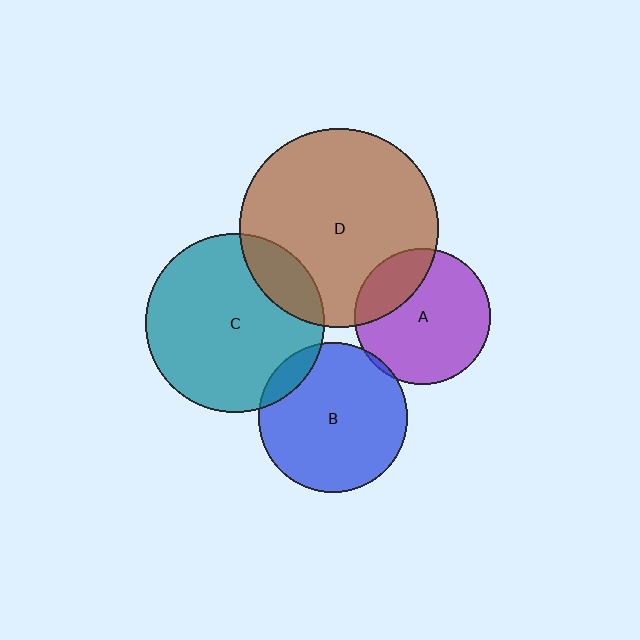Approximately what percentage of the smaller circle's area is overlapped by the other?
Approximately 5%.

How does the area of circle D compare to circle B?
Approximately 1.8 times.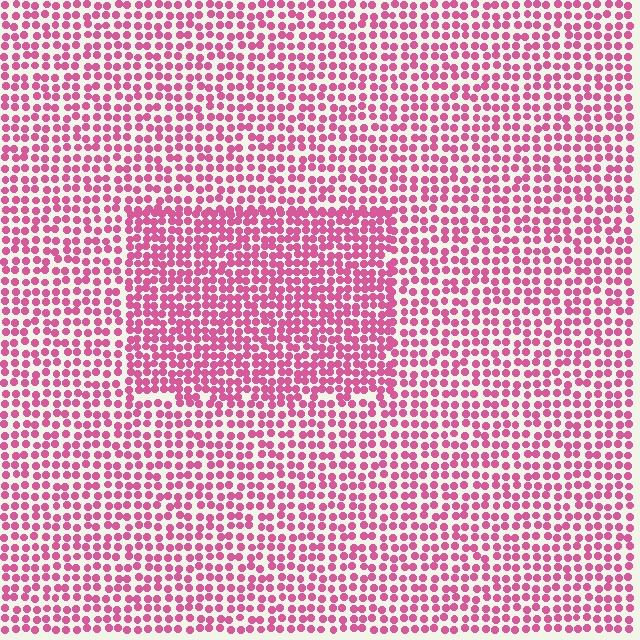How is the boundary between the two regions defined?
The boundary is defined by a change in element density (approximately 1.5x ratio). All elements are the same color, size, and shape.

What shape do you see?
I see a rectangle.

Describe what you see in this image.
The image contains small pink elements arranged at two different densities. A rectangle-shaped region is visible where the elements are more densely packed than the surrounding area.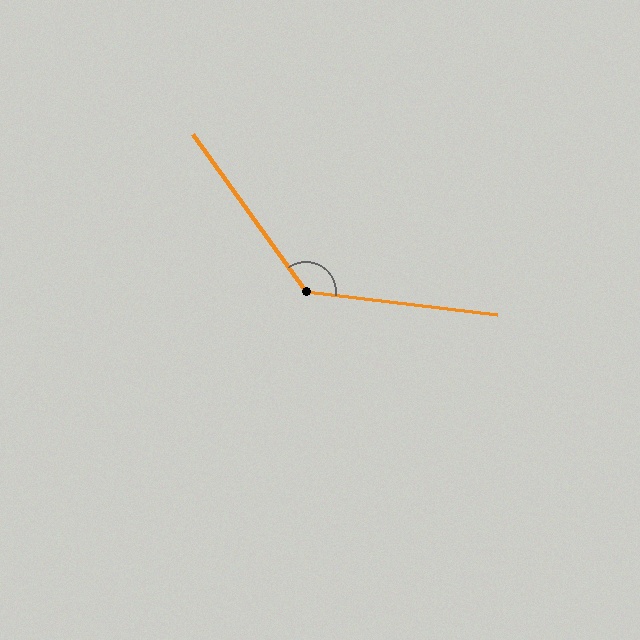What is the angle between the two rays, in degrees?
Approximately 132 degrees.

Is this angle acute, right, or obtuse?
It is obtuse.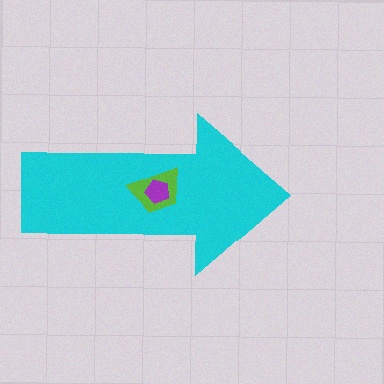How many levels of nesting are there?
3.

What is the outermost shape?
The cyan arrow.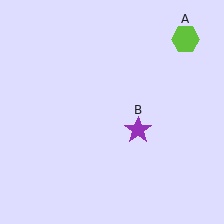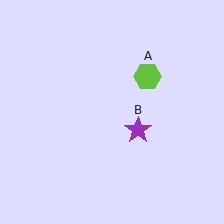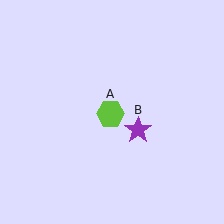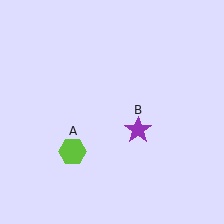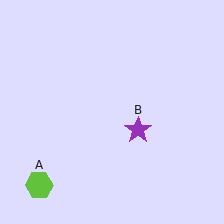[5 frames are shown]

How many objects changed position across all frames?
1 object changed position: lime hexagon (object A).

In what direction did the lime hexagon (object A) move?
The lime hexagon (object A) moved down and to the left.